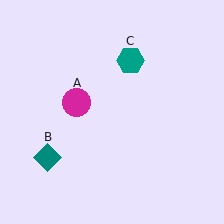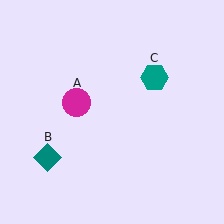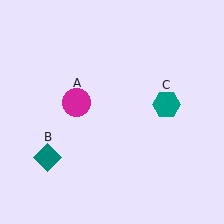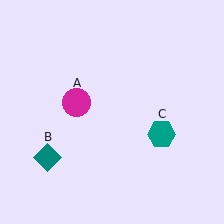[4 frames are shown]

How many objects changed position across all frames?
1 object changed position: teal hexagon (object C).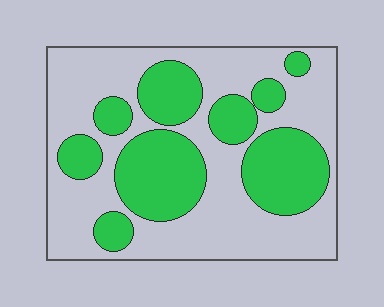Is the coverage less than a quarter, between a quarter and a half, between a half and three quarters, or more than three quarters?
Between a quarter and a half.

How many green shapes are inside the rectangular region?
9.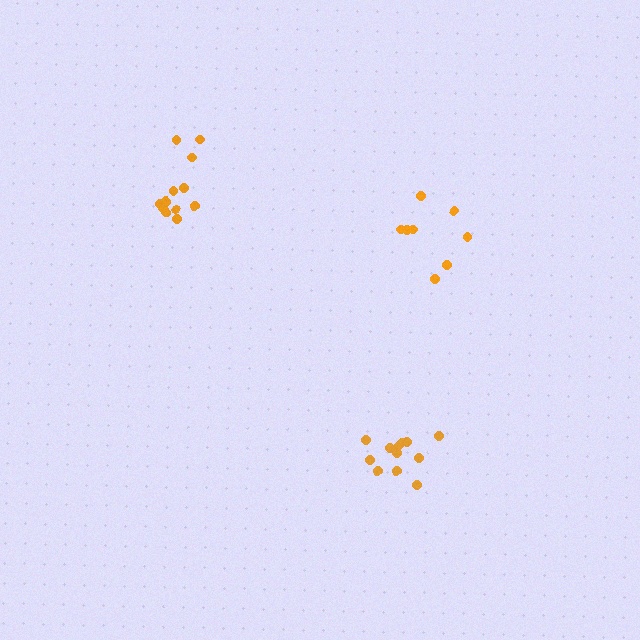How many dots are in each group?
Group 1: 12 dots, Group 2: 8 dots, Group 3: 12 dots (32 total).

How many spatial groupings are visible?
There are 3 spatial groupings.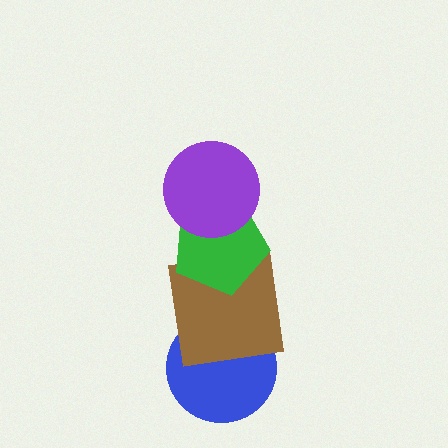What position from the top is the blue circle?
The blue circle is 4th from the top.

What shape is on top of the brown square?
The green pentagon is on top of the brown square.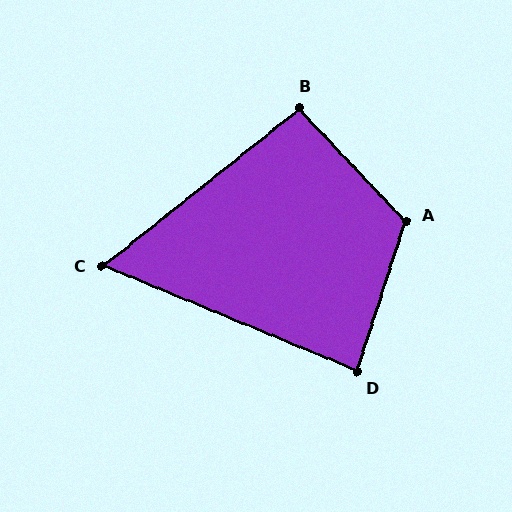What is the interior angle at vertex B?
Approximately 95 degrees (approximately right).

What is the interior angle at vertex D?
Approximately 85 degrees (approximately right).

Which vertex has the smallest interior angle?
C, at approximately 61 degrees.